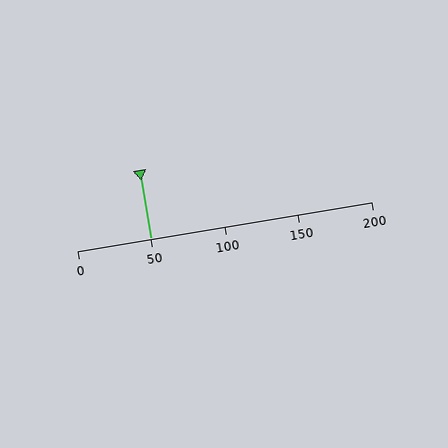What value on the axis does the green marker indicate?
The marker indicates approximately 50.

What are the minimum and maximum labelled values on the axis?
The axis runs from 0 to 200.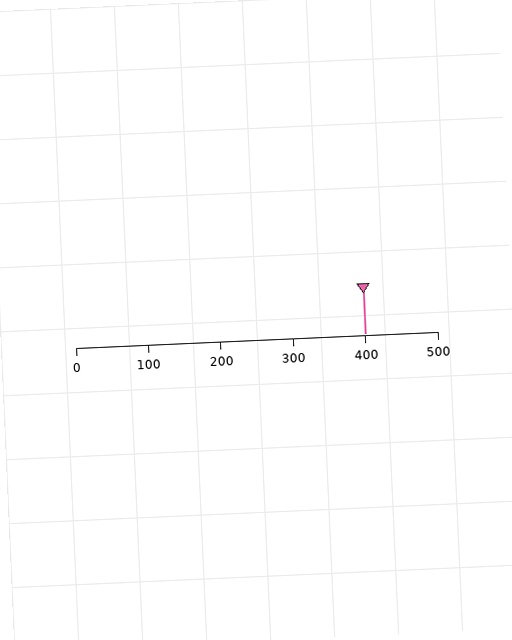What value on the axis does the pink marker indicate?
The marker indicates approximately 400.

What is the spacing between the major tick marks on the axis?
The major ticks are spaced 100 apart.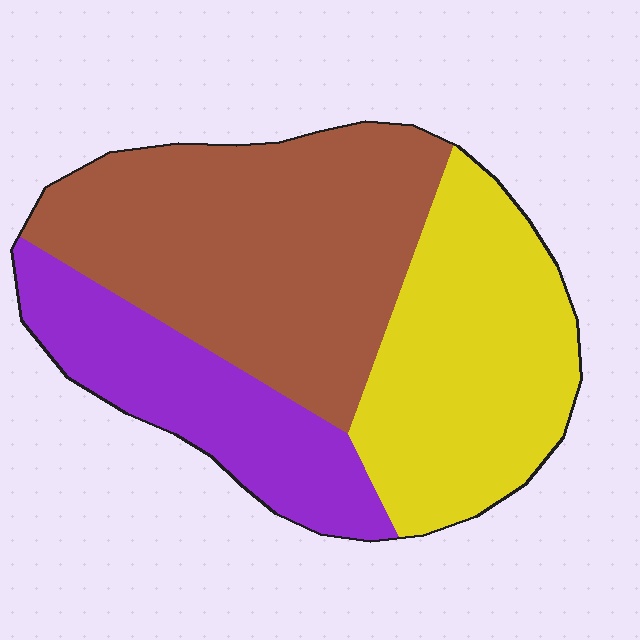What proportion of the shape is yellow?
Yellow covers roughly 35% of the shape.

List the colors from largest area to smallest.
From largest to smallest: brown, yellow, purple.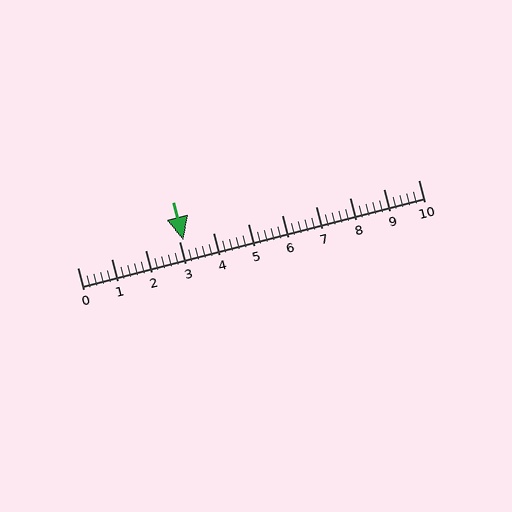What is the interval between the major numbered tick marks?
The major tick marks are spaced 1 units apart.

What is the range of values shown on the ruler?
The ruler shows values from 0 to 10.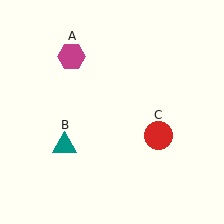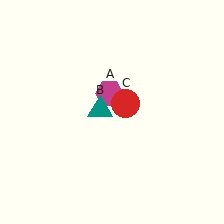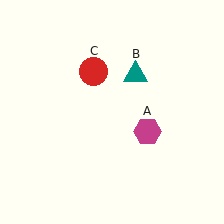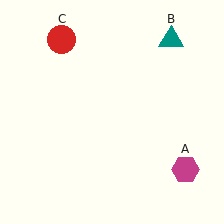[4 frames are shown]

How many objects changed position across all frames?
3 objects changed position: magenta hexagon (object A), teal triangle (object B), red circle (object C).